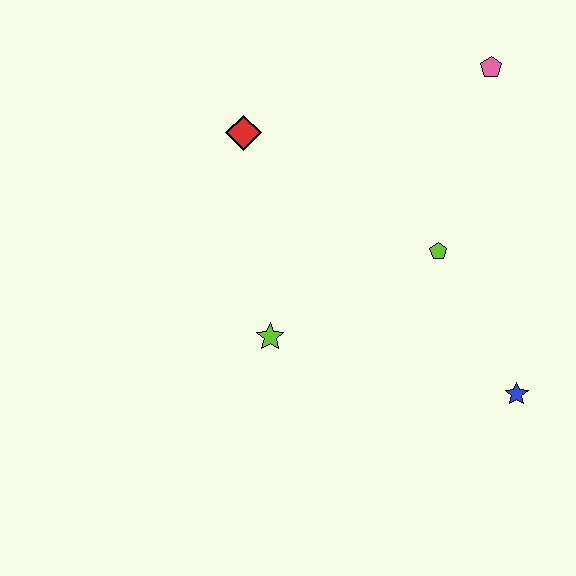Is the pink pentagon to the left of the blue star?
Yes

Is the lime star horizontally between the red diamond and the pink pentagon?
Yes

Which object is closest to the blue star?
The lime pentagon is closest to the blue star.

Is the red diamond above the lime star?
Yes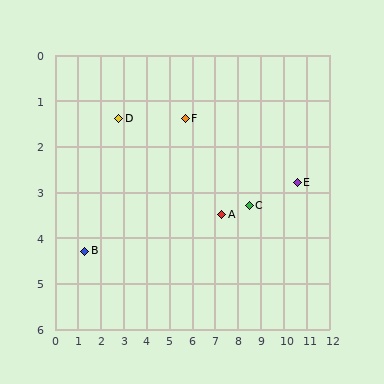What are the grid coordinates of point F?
Point F is at approximately (5.7, 1.4).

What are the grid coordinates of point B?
Point B is at approximately (1.3, 4.3).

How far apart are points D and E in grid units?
Points D and E are about 7.9 grid units apart.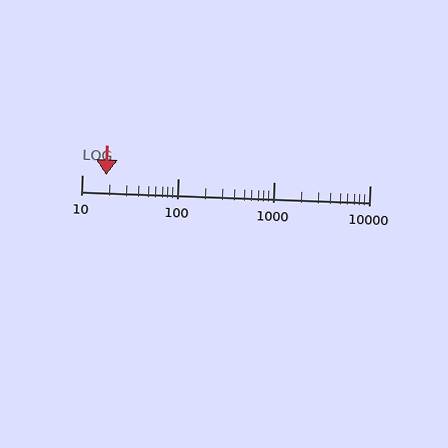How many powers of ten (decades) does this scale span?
The scale spans 3 decades, from 10 to 10000.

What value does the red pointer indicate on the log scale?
The pointer indicates approximately 18.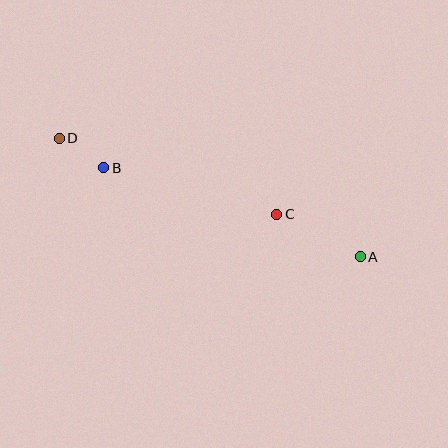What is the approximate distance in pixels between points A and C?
The distance between A and C is approximately 93 pixels.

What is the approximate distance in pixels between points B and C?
The distance between B and C is approximately 179 pixels.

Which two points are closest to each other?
Points B and D are closest to each other.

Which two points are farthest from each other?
Points A and D are farthest from each other.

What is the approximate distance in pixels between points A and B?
The distance between A and B is approximately 271 pixels.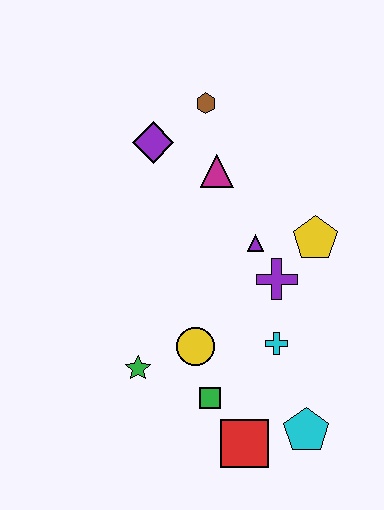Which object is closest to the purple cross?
The purple triangle is closest to the purple cross.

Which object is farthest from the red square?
The brown hexagon is farthest from the red square.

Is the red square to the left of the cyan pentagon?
Yes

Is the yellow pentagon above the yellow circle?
Yes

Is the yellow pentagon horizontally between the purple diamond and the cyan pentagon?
No